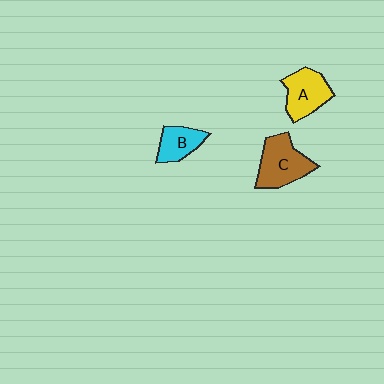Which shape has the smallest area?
Shape B (cyan).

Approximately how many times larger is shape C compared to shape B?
Approximately 1.6 times.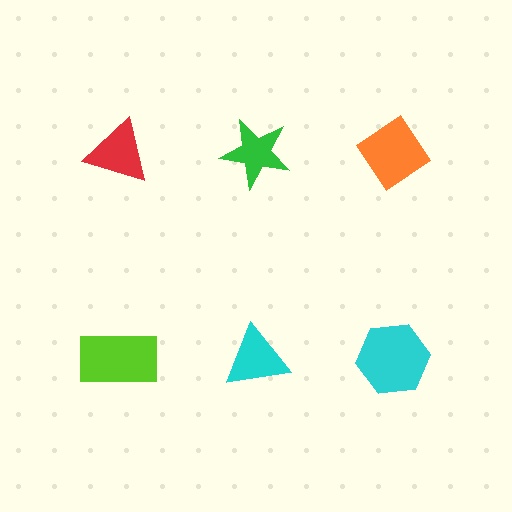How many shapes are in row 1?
3 shapes.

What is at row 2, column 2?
A cyan triangle.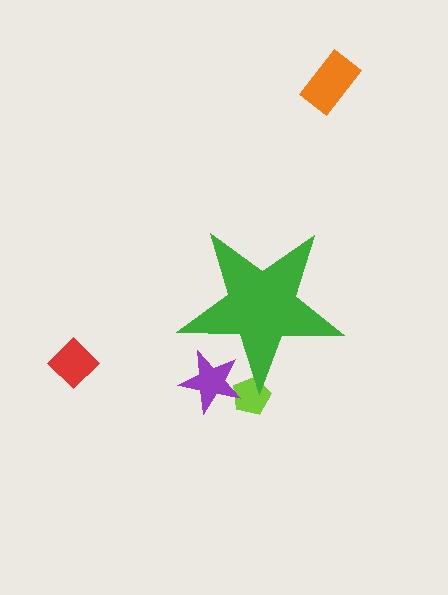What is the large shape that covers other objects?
A green star.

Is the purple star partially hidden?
Yes, the purple star is partially hidden behind the green star.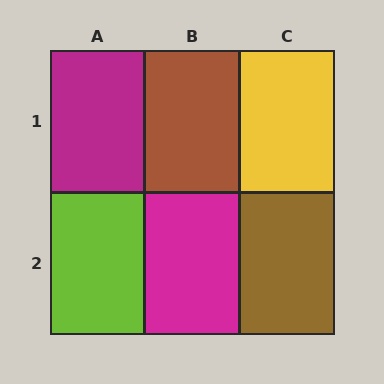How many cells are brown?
2 cells are brown.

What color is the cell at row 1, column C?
Yellow.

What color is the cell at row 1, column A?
Magenta.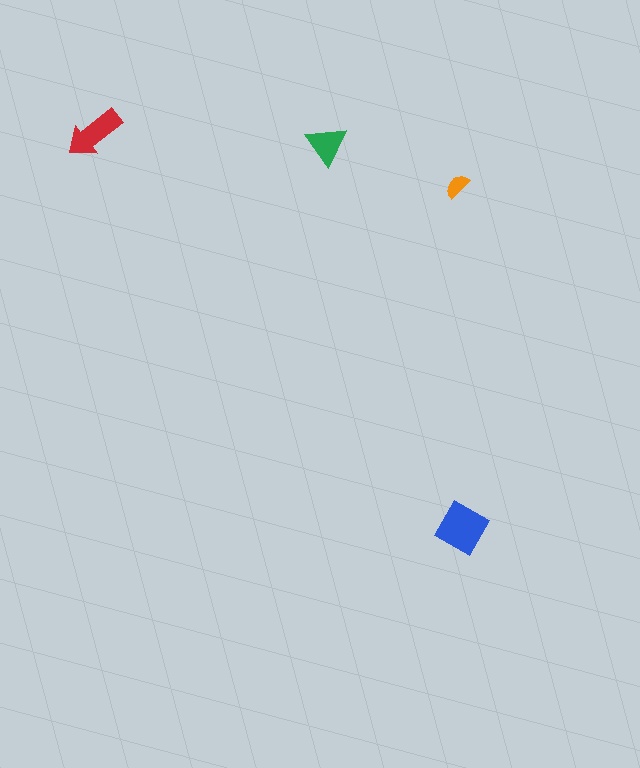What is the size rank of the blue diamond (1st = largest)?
1st.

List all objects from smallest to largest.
The orange semicircle, the green triangle, the red arrow, the blue diamond.